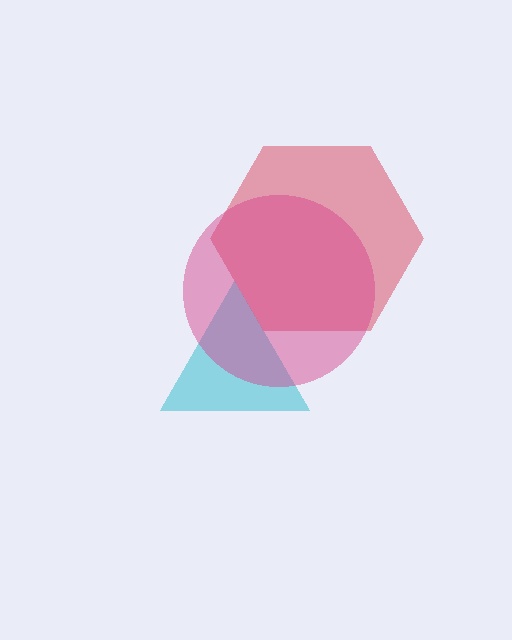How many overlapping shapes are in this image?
There are 3 overlapping shapes in the image.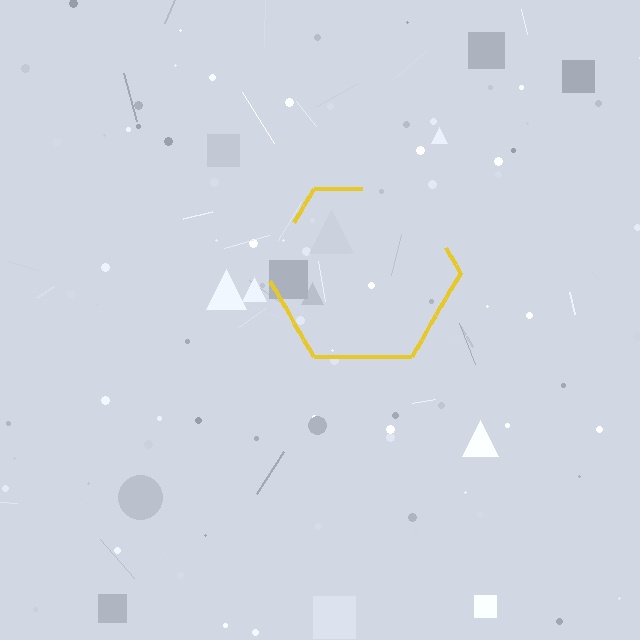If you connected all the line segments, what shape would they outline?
They would outline a hexagon.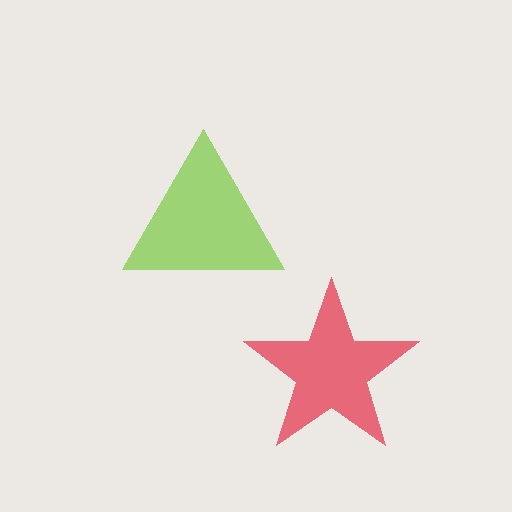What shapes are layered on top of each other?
The layered shapes are: a red star, a lime triangle.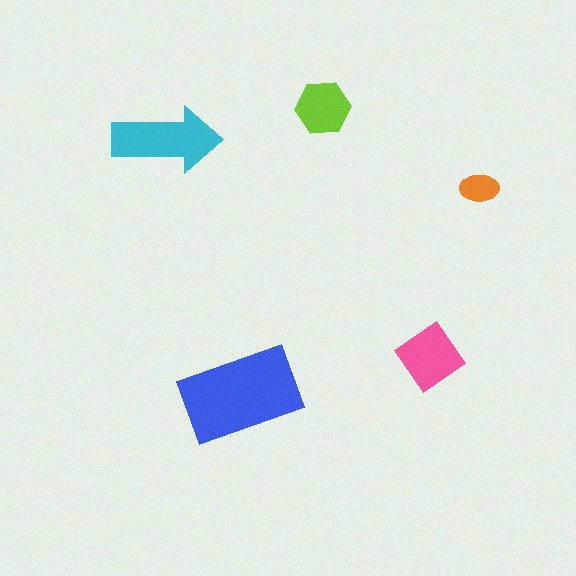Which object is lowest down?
The blue rectangle is bottommost.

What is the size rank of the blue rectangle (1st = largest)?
1st.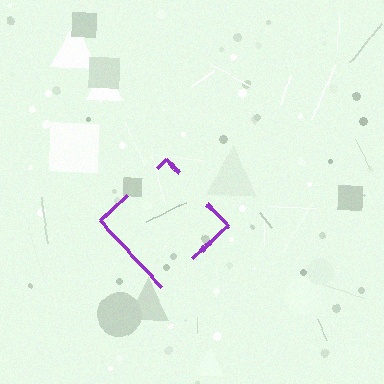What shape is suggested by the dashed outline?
The dashed outline suggests a diamond.